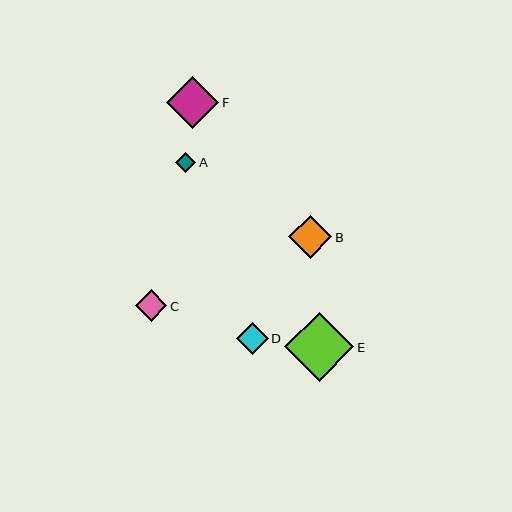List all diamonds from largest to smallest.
From largest to smallest: E, F, B, D, C, A.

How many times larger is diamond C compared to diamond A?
Diamond C is approximately 1.6 times the size of diamond A.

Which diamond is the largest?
Diamond E is the largest with a size of approximately 69 pixels.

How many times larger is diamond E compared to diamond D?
Diamond E is approximately 2.1 times the size of diamond D.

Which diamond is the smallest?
Diamond A is the smallest with a size of approximately 20 pixels.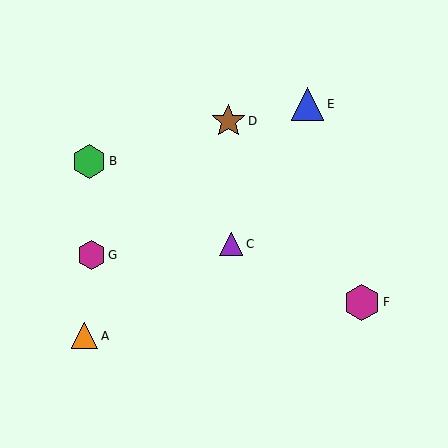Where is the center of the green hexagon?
The center of the green hexagon is at (89, 161).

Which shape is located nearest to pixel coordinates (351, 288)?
The magenta hexagon (labeled F) at (362, 302) is nearest to that location.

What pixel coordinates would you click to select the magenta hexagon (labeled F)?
Click at (362, 302) to select the magenta hexagon F.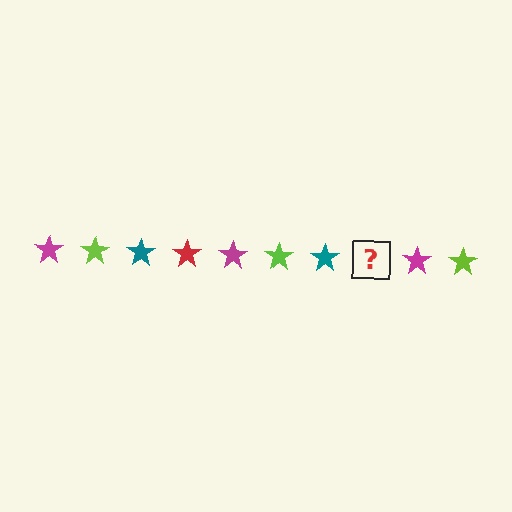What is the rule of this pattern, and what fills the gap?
The rule is that the pattern cycles through magenta, lime, teal, red stars. The gap should be filled with a red star.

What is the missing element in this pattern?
The missing element is a red star.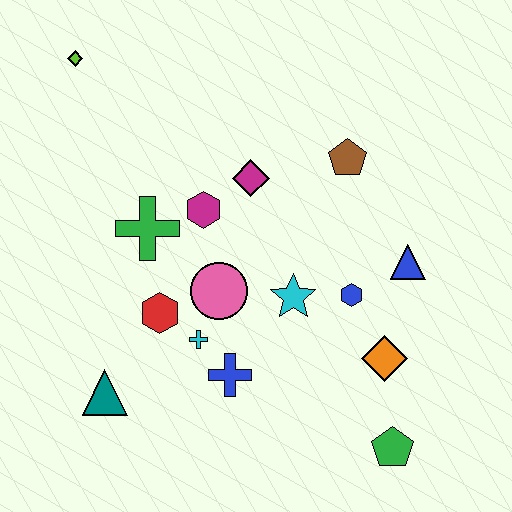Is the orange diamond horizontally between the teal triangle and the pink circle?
No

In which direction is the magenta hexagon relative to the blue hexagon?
The magenta hexagon is to the left of the blue hexagon.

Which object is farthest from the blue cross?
The lime diamond is farthest from the blue cross.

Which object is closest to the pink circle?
The cyan cross is closest to the pink circle.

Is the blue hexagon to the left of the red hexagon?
No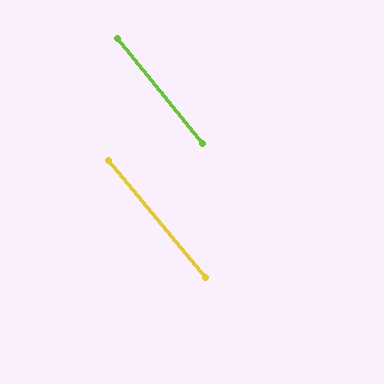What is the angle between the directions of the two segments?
Approximately 1 degree.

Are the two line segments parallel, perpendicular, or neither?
Parallel — their directions differ by only 0.6°.